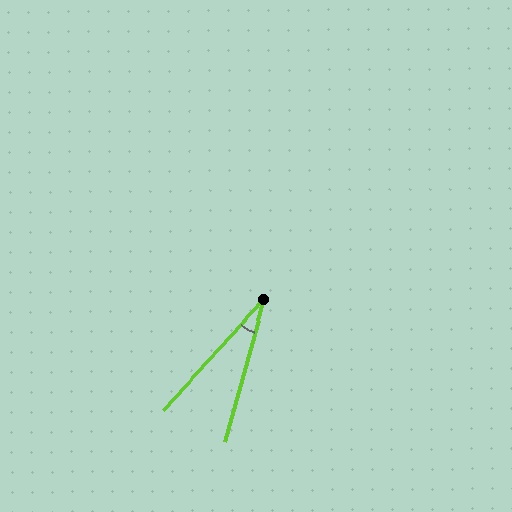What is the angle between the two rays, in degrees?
Approximately 27 degrees.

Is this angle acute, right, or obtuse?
It is acute.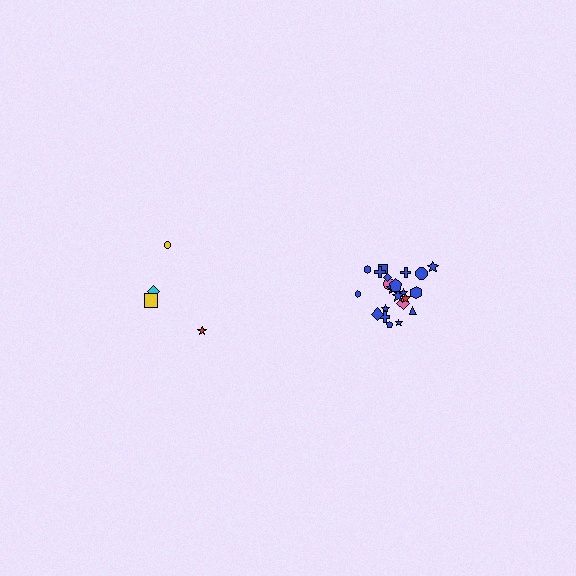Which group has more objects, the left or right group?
The right group.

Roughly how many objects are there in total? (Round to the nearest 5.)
Roughly 25 objects in total.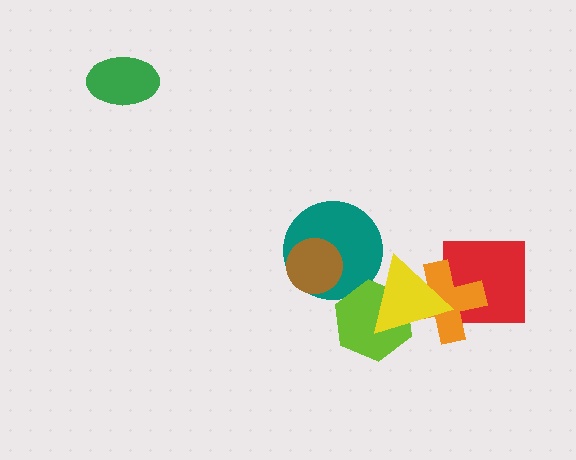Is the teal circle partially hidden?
Yes, it is partially covered by another shape.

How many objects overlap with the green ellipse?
0 objects overlap with the green ellipse.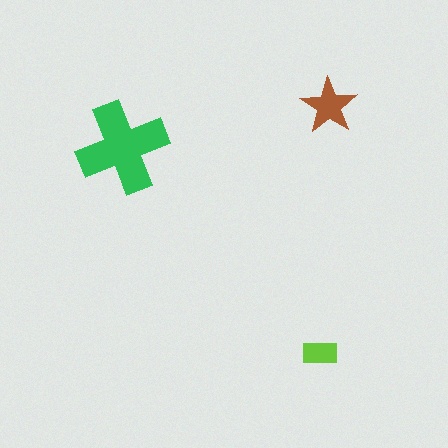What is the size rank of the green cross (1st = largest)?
1st.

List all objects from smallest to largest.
The lime rectangle, the brown star, the green cross.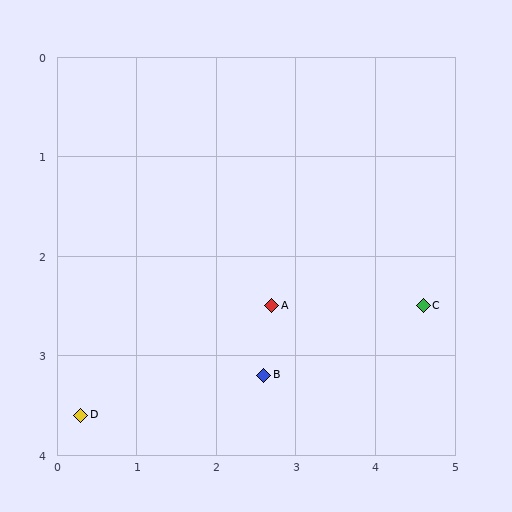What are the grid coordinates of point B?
Point B is at approximately (2.6, 3.2).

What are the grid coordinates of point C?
Point C is at approximately (4.6, 2.5).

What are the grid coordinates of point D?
Point D is at approximately (0.3, 3.6).